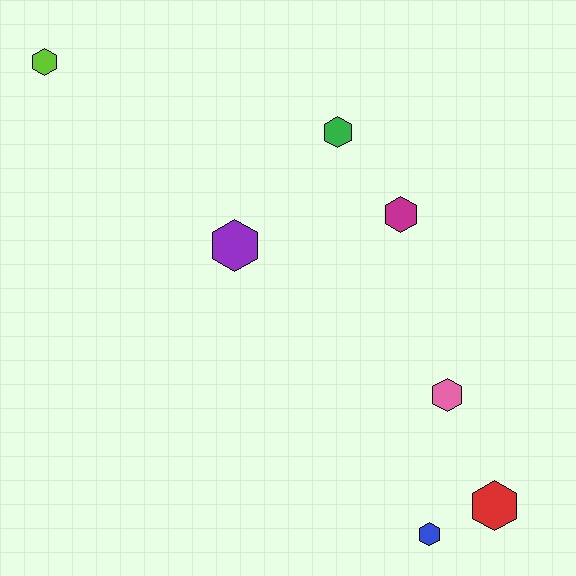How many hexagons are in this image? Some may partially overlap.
There are 7 hexagons.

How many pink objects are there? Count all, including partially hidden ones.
There is 1 pink object.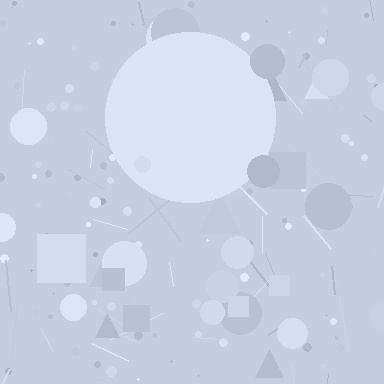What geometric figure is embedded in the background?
A circle is embedded in the background.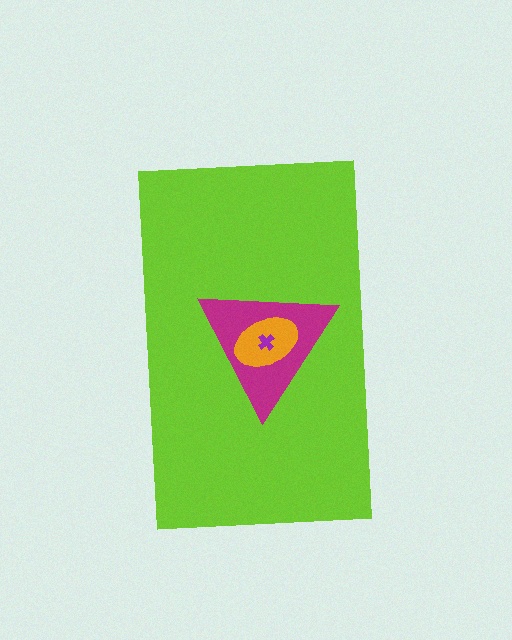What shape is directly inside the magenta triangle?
The orange ellipse.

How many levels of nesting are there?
4.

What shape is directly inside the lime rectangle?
The magenta triangle.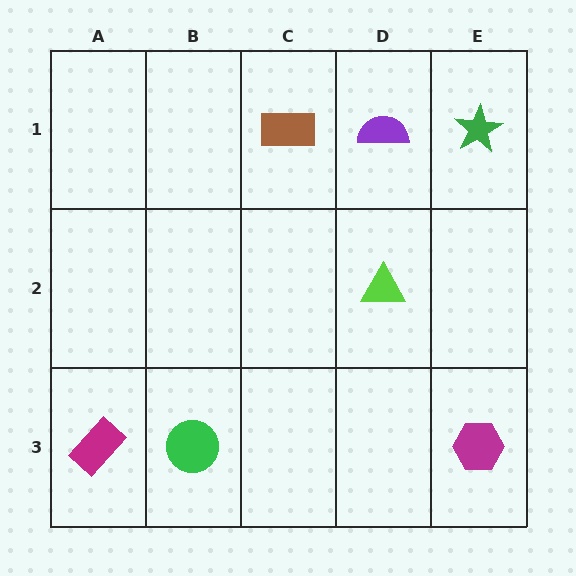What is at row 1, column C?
A brown rectangle.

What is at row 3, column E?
A magenta hexagon.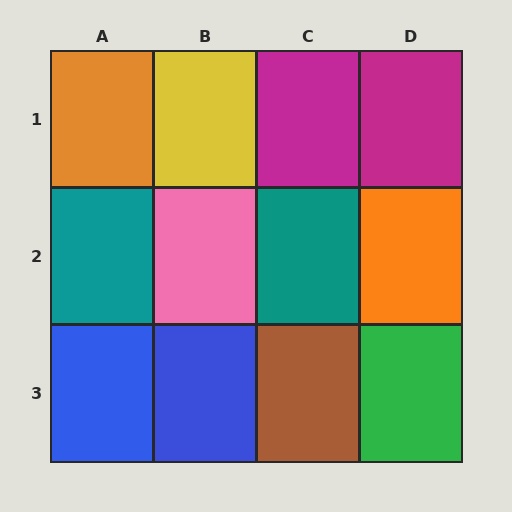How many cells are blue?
2 cells are blue.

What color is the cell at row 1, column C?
Magenta.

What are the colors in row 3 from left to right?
Blue, blue, brown, green.